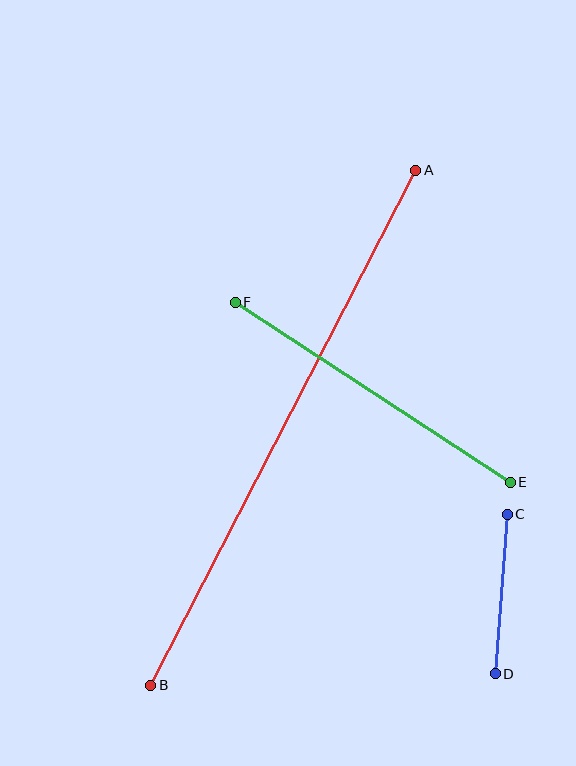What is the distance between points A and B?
The distance is approximately 579 pixels.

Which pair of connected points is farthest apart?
Points A and B are farthest apart.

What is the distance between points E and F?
The distance is approximately 329 pixels.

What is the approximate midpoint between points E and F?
The midpoint is at approximately (373, 392) pixels.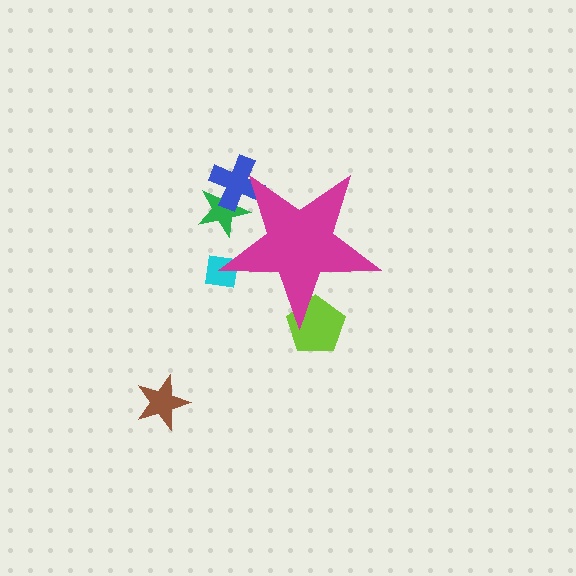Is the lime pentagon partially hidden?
Yes, the lime pentagon is partially hidden behind the magenta star.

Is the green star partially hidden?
Yes, the green star is partially hidden behind the magenta star.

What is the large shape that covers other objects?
A magenta star.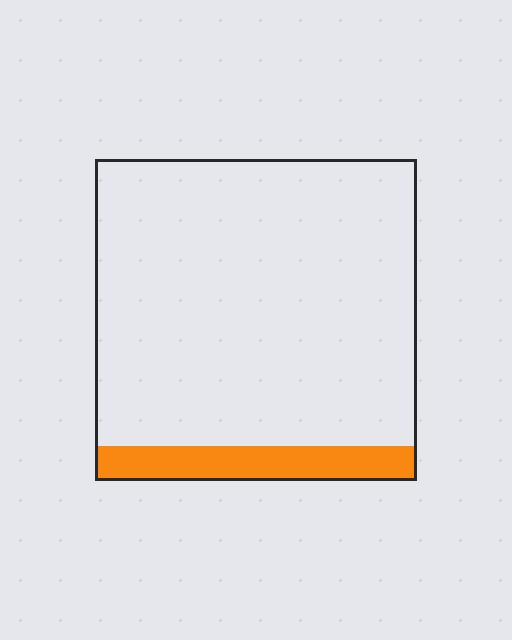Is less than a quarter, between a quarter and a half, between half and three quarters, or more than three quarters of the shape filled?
Less than a quarter.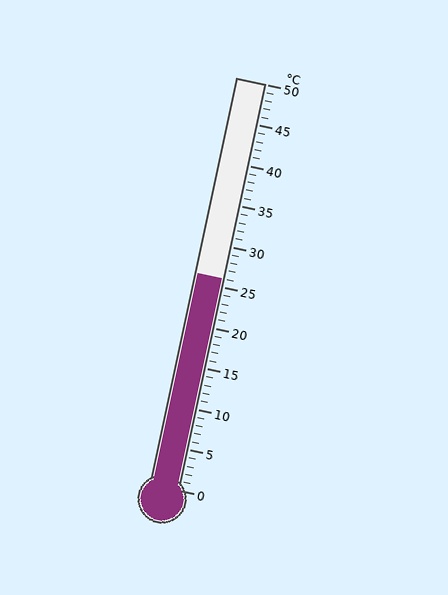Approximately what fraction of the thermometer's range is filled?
The thermometer is filled to approximately 50% of its range.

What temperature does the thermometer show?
The thermometer shows approximately 26°C.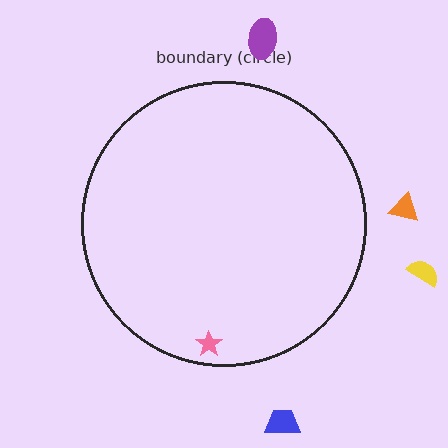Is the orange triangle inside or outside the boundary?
Outside.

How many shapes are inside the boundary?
1 inside, 4 outside.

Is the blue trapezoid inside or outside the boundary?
Outside.